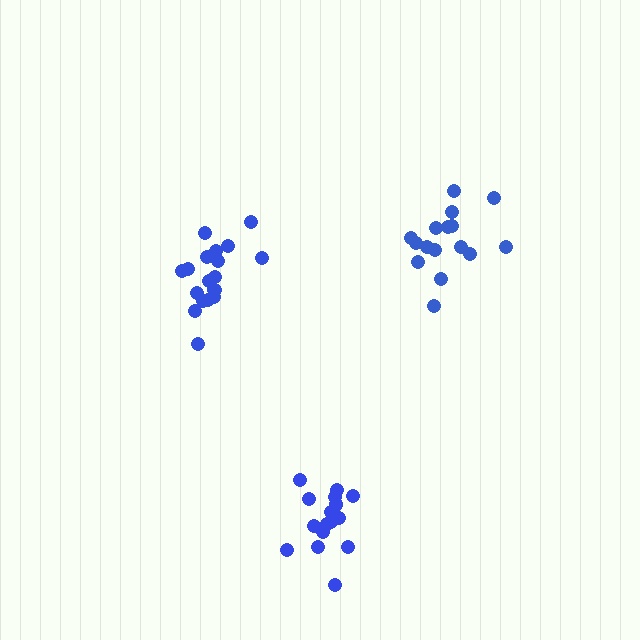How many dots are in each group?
Group 1: 16 dots, Group 2: 18 dots, Group 3: 16 dots (50 total).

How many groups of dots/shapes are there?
There are 3 groups.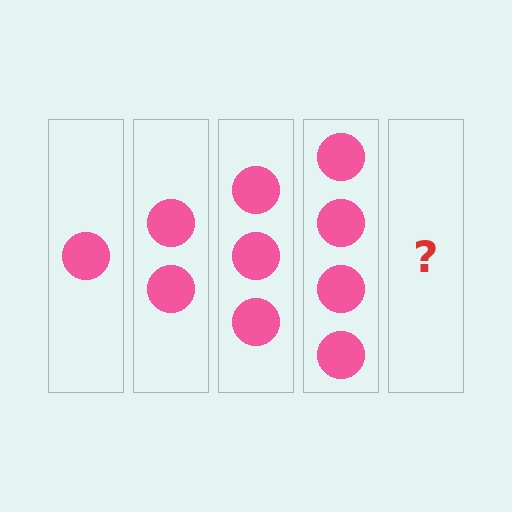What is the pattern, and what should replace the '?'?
The pattern is that each step adds one more circle. The '?' should be 5 circles.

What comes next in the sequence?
The next element should be 5 circles.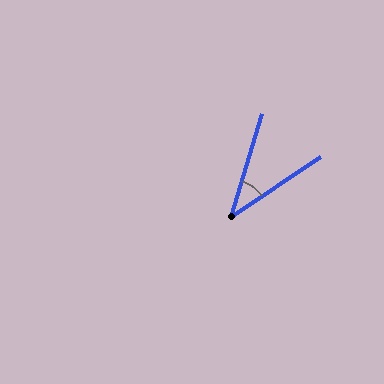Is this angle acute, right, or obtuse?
It is acute.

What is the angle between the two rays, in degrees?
Approximately 39 degrees.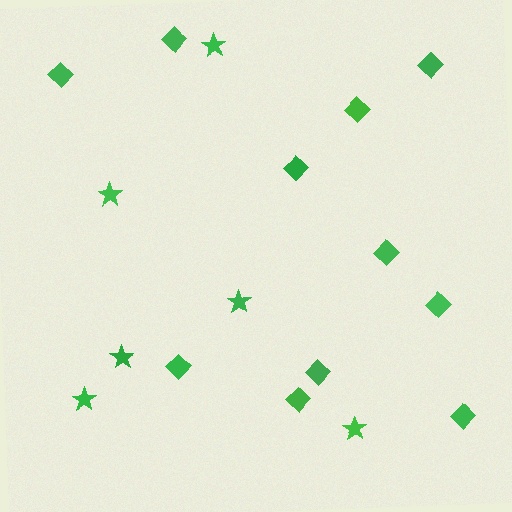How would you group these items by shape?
There are 2 groups: one group of stars (6) and one group of diamonds (11).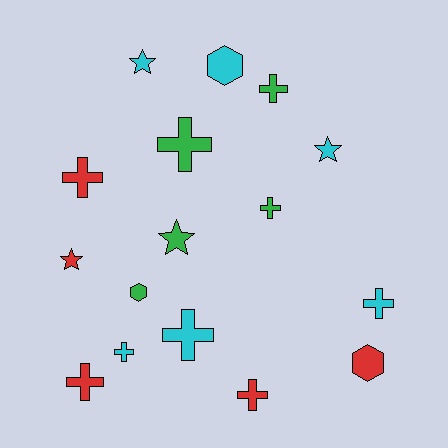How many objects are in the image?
There are 16 objects.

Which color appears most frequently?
Cyan, with 6 objects.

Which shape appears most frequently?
Cross, with 9 objects.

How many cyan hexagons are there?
There is 1 cyan hexagon.